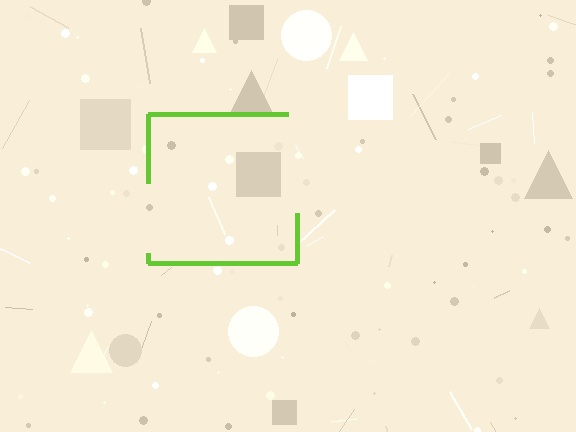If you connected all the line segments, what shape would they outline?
They would outline a square.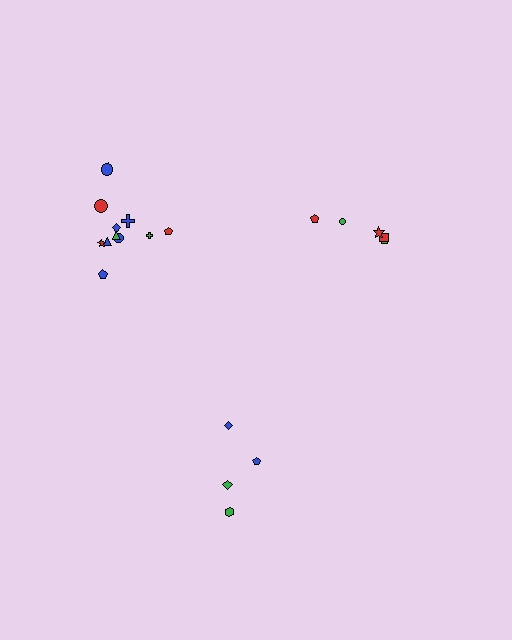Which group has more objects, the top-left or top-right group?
The top-left group.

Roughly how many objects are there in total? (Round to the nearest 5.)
Roughly 20 objects in total.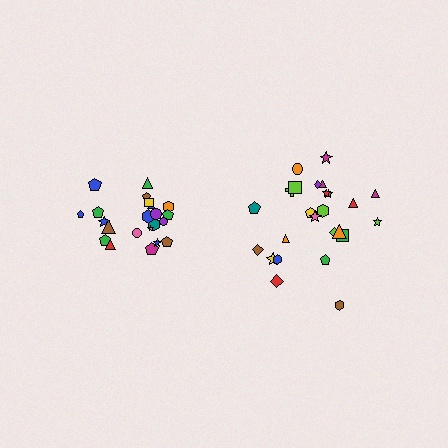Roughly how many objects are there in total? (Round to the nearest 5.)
Roughly 45 objects in total.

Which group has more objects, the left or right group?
The right group.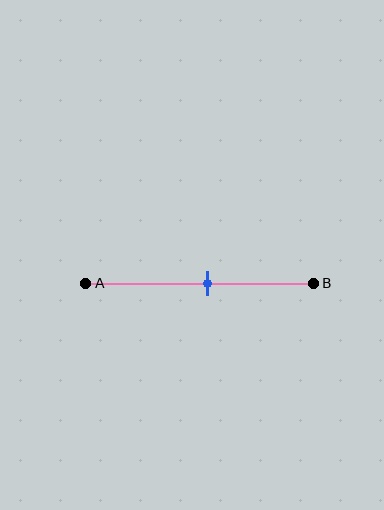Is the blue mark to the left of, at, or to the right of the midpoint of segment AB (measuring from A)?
The blue mark is to the right of the midpoint of segment AB.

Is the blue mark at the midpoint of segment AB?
No, the mark is at about 55% from A, not at the 50% midpoint.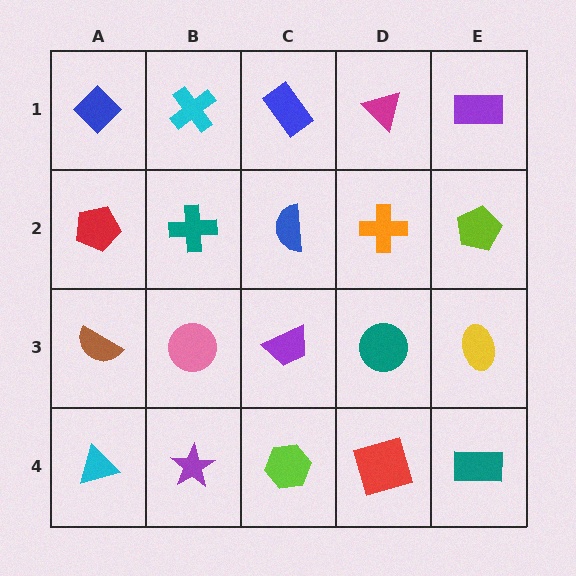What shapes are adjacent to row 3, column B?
A teal cross (row 2, column B), a purple star (row 4, column B), a brown semicircle (row 3, column A), a purple trapezoid (row 3, column C).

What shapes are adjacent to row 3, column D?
An orange cross (row 2, column D), a red square (row 4, column D), a purple trapezoid (row 3, column C), a yellow ellipse (row 3, column E).